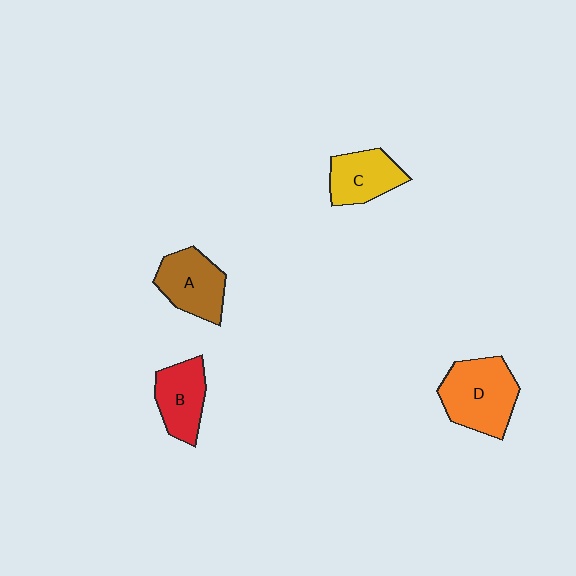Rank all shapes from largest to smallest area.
From largest to smallest: D (orange), A (brown), B (red), C (yellow).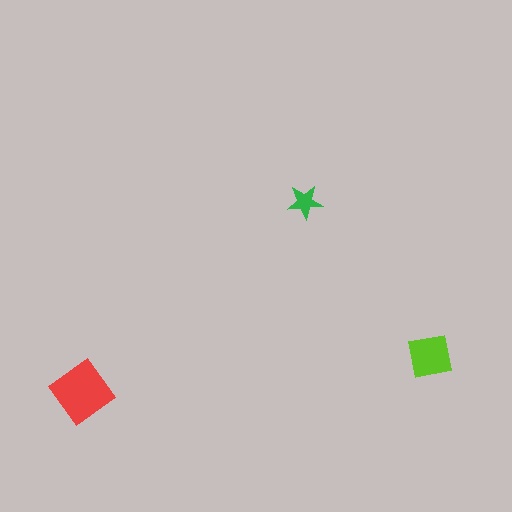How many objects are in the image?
There are 3 objects in the image.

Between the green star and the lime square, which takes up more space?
The lime square.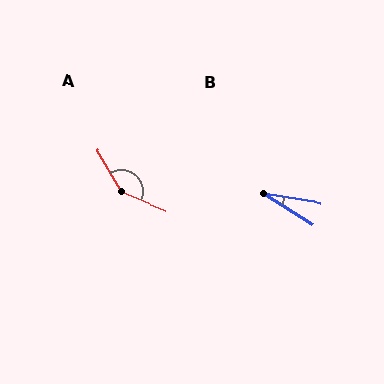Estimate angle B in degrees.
Approximately 23 degrees.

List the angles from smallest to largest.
B (23°), A (144°).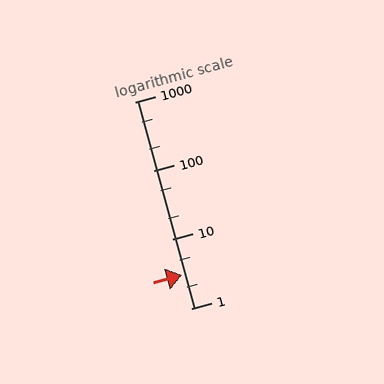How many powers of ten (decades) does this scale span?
The scale spans 3 decades, from 1 to 1000.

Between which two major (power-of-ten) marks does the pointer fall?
The pointer is between 1 and 10.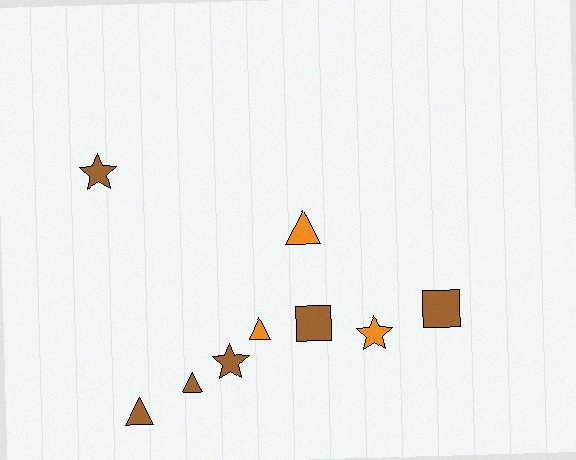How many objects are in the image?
There are 9 objects.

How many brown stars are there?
There are 2 brown stars.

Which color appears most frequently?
Brown, with 6 objects.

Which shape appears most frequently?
Triangle, with 4 objects.